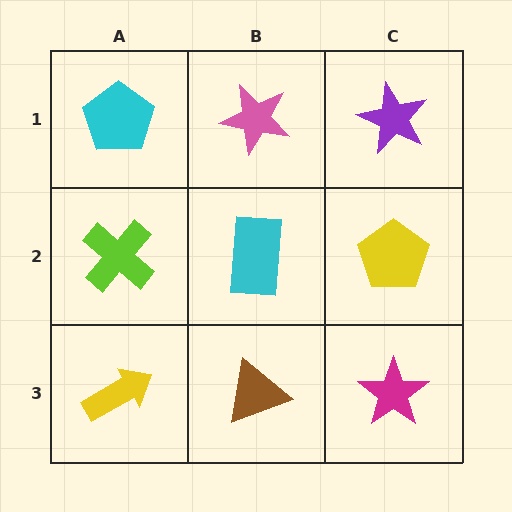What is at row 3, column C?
A magenta star.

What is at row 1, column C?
A purple star.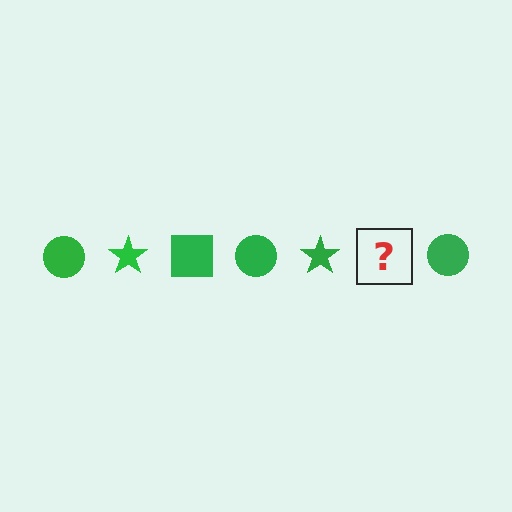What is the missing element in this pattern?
The missing element is a green square.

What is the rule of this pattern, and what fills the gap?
The rule is that the pattern cycles through circle, star, square shapes in green. The gap should be filled with a green square.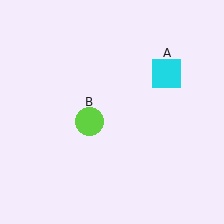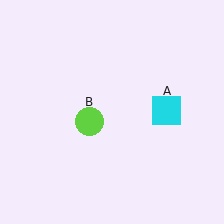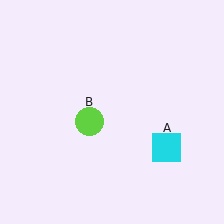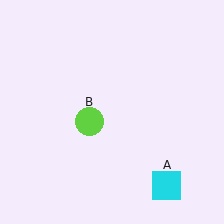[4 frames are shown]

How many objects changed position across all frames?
1 object changed position: cyan square (object A).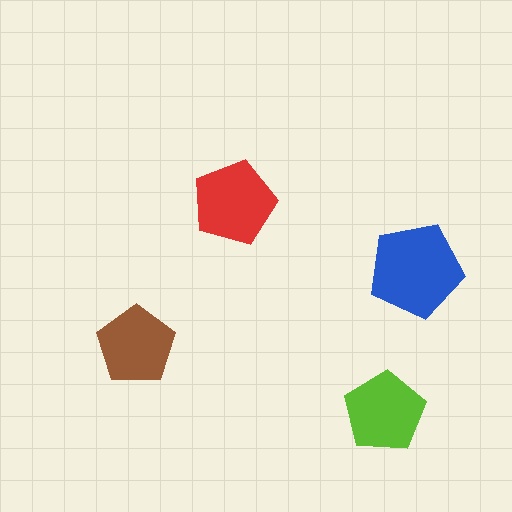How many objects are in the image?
There are 4 objects in the image.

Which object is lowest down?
The lime pentagon is bottommost.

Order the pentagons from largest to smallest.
the blue one, the red one, the lime one, the brown one.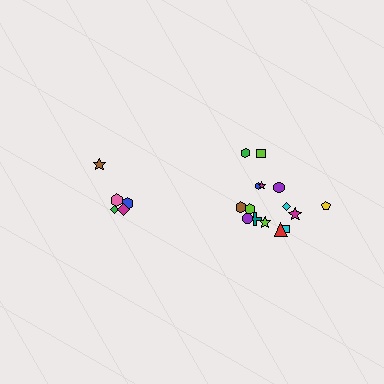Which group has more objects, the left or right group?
The right group.